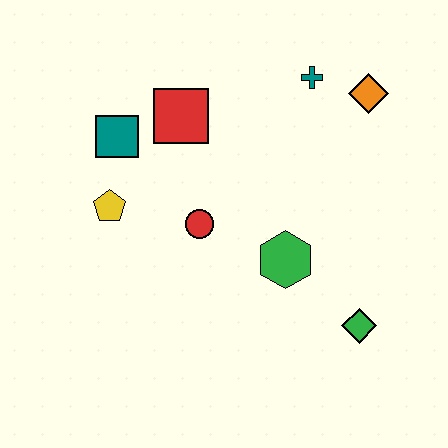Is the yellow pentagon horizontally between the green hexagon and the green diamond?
No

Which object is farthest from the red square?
The green diamond is farthest from the red square.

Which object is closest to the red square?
The teal square is closest to the red square.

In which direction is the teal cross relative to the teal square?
The teal cross is to the right of the teal square.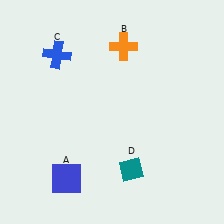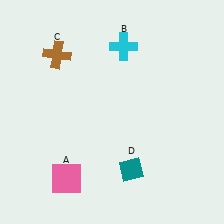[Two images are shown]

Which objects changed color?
A changed from blue to pink. B changed from orange to cyan. C changed from blue to brown.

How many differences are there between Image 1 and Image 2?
There are 3 differences between the two images.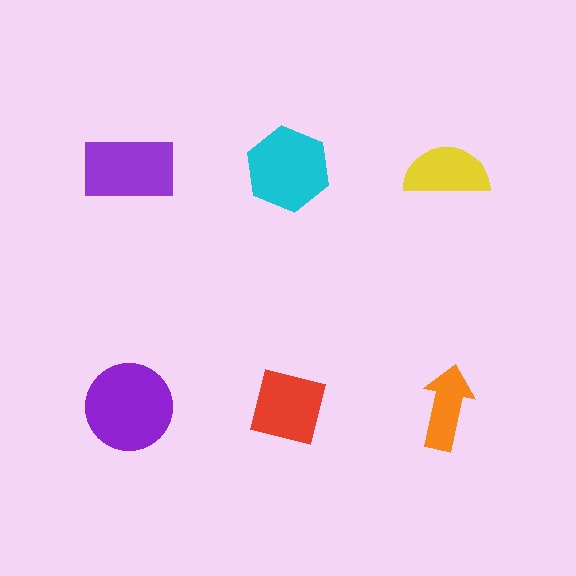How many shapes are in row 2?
3 shapes.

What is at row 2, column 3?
An orange arrow.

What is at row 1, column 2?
A cyan hexagon.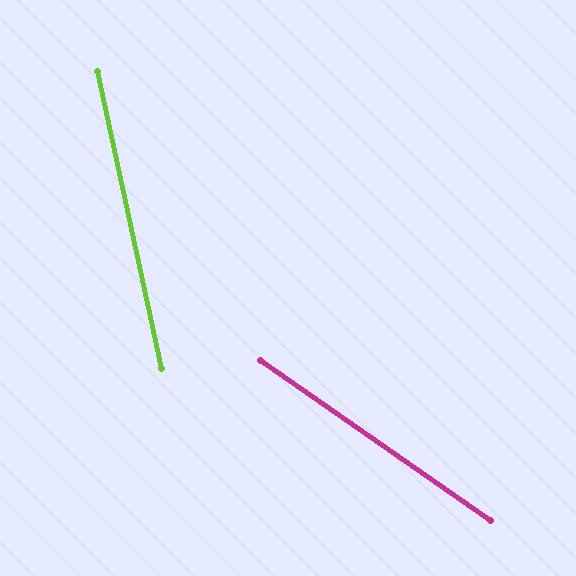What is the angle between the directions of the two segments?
Approximately 43 degrees.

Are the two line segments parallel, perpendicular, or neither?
Neither parallel nor perpendicular — they differ by about 43°.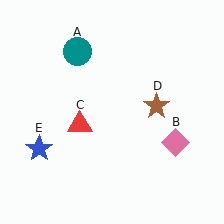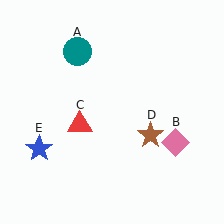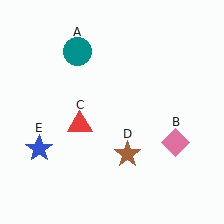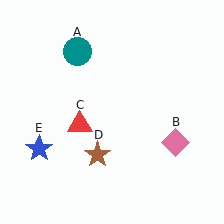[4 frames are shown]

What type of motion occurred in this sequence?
The brown star (object D) rotated clockwise around the center of the scene.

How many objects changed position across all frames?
1 object changed position: brown star (object D).